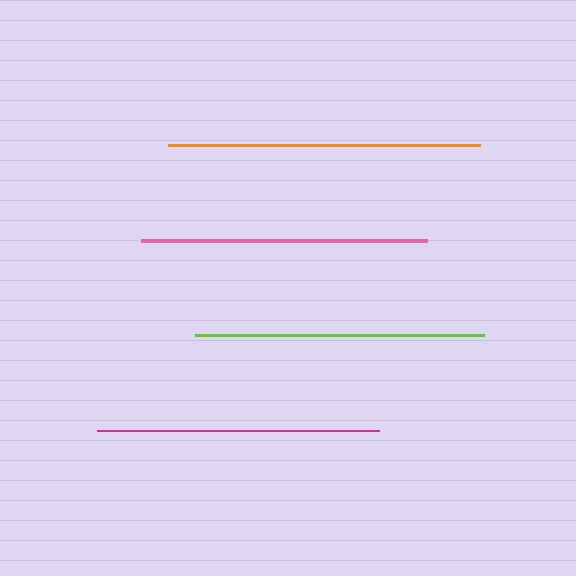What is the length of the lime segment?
The lime segment is approximately 289 pixels long.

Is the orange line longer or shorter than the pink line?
The orange line is longer than the pink line.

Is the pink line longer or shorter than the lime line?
The lime line is longer than the pink line.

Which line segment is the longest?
The orange line is the longest at approximately 312 pixels.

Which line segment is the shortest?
The magenta line is the shortest at approximately 282 pixels.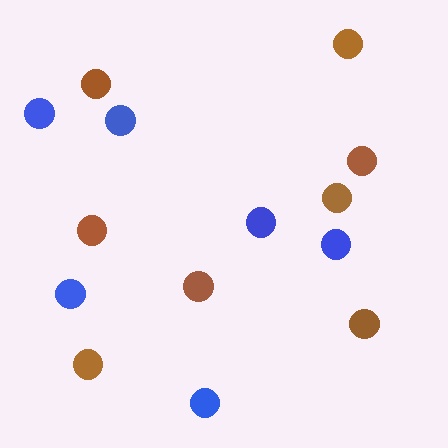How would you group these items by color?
There are 2 groups: one group of blue circles (6) and one group of brown circles (8).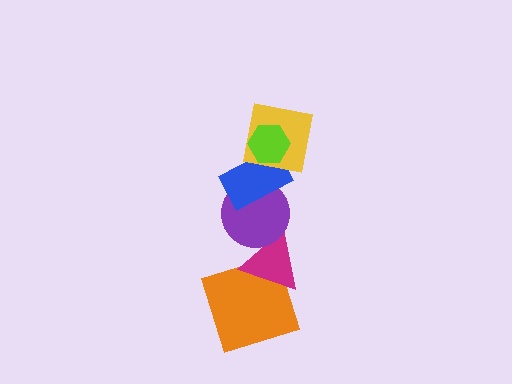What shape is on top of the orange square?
The magenta triangle is on top of the orange square.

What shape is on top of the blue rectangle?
The yellow square is on top of the blue rectangle.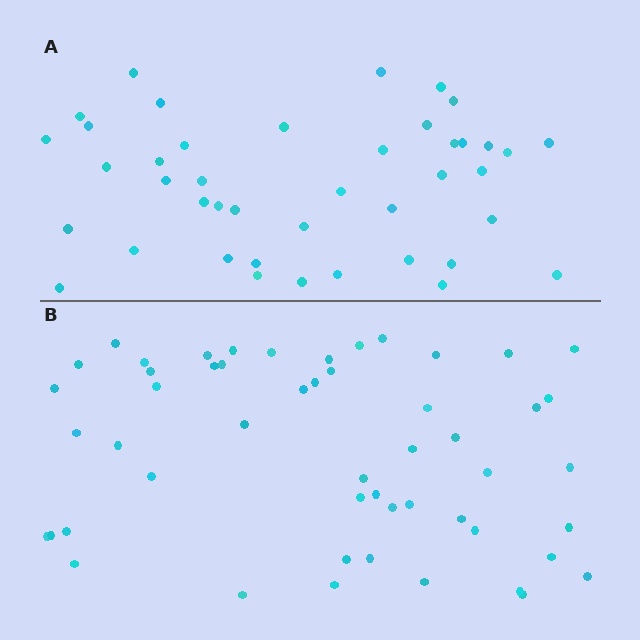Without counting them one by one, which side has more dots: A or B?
Region B (the bottom region) has more dots.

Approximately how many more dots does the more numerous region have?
Region B has roughly 10 or so more dots than region A.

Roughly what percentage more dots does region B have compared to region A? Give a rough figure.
About 25% more.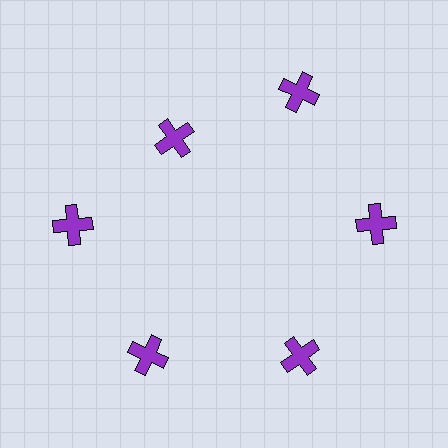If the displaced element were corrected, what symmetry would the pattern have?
It would have 6-fold rotational symmetry — the pattern would map onto itself every 60 degrees.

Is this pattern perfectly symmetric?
No. The 6 purple crosses are arranged in a ring, but one element near the 11 o'clock position is pulled inward toward the center, breaking the 6-fold rotational symmetry.